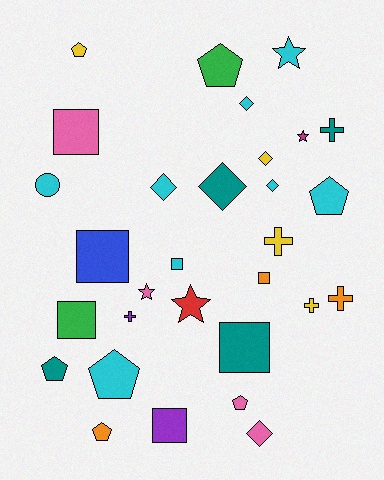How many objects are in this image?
There are 30 objects.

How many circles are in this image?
There is 1 circle.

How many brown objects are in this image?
There are no brown objects.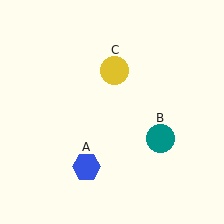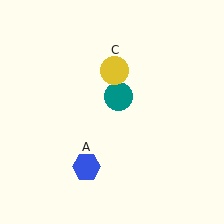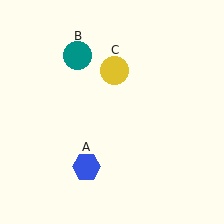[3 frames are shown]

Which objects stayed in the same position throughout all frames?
Blue hexagon (object A) and yellow circle (object C) remained stationary.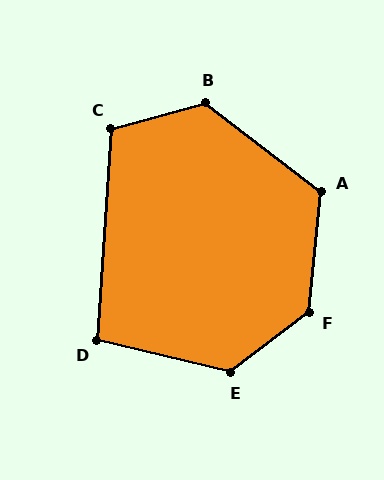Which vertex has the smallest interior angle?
D, at approximately 100 degrees.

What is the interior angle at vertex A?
Approximately 122 degrees (obtuse).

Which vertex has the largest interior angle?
F, at approximately 133 degrees.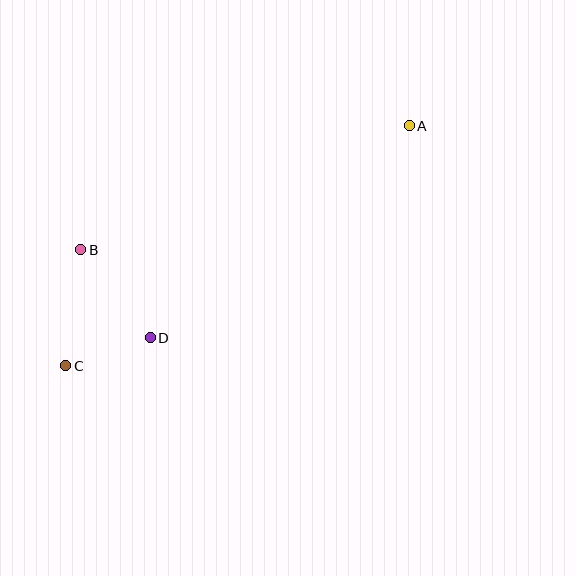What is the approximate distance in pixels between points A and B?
The distance between A and B is approximately 351 pixels.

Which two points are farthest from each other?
Points A and C are farthest from each other.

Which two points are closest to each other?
Points C and D are closest to each other.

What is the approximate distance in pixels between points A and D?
The distance between A and D is approximately 335 pixels.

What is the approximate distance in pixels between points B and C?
The distance between B and C is approximately 117 pixels.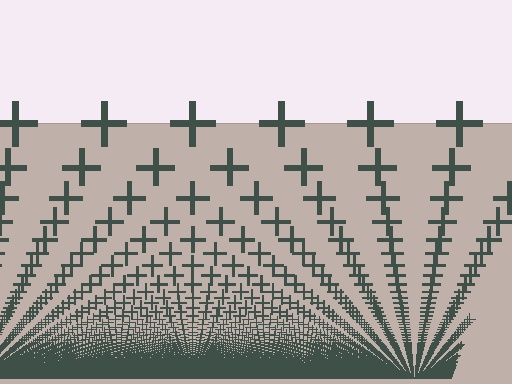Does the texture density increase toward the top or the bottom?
Density increases toward the bottom.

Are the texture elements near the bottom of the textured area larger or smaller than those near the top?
Smaller. The gradient is inverted — elements near the bottom are smaller and denser.